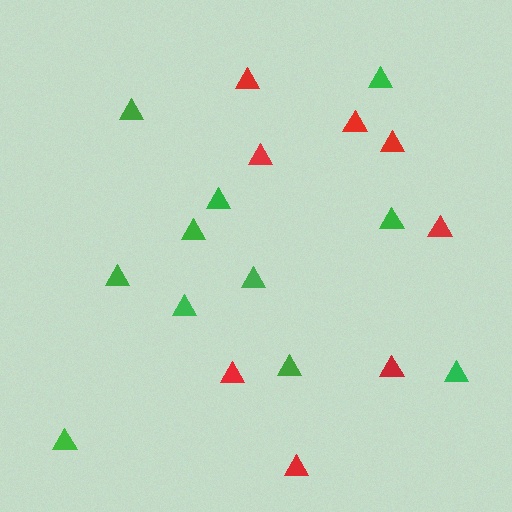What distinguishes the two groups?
There are 2 groups: one group of green triangles (11) and one group of red triangles (8).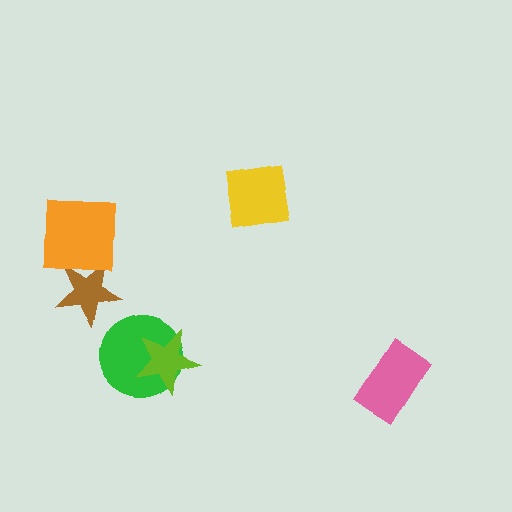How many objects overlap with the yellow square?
0 objects overlap with the yellow square.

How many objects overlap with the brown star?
1 object overlaps with the brown star.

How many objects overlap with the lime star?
1 object overlaps with the lime star.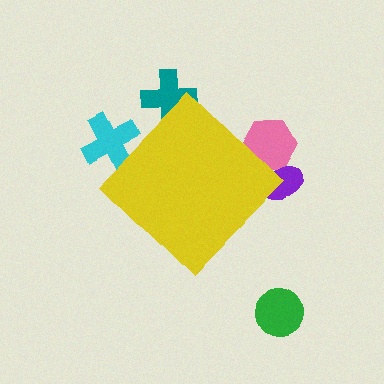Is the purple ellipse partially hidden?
Yes, the purple ellipse is partially hidden behind the yellow diamond.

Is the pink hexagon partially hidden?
Yes, the pink hexagon is partially hidden behind the yellow diamond.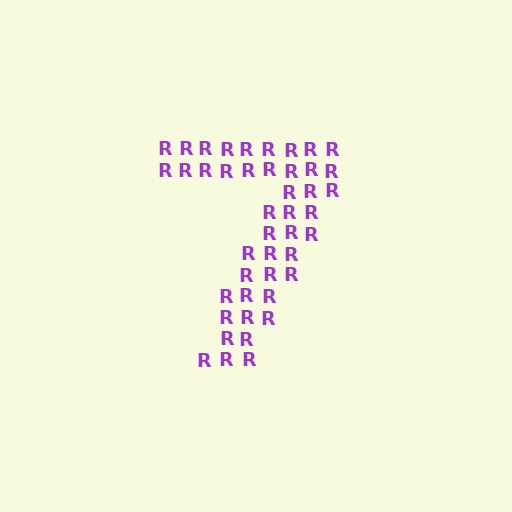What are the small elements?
The small elements are letter R's.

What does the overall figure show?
The overall figure shows the digit 7.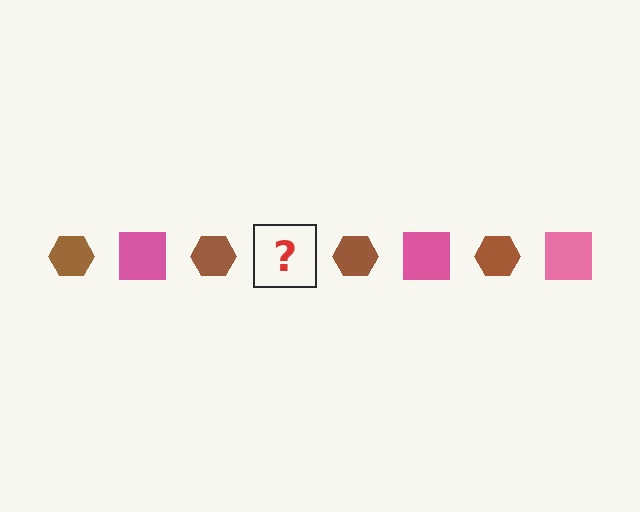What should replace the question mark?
The question mark should be replaced with a pink square.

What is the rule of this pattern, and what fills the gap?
The rule is that the pattern alternates between brown hexagon and pink square. The gap should be filled with a pink square.